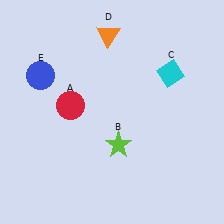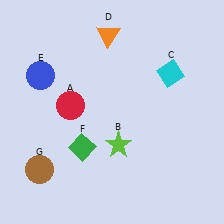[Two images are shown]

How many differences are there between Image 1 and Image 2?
There are 2 differences between the two images.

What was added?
A green diamond (F), a brown circle (G) were added in Image 2.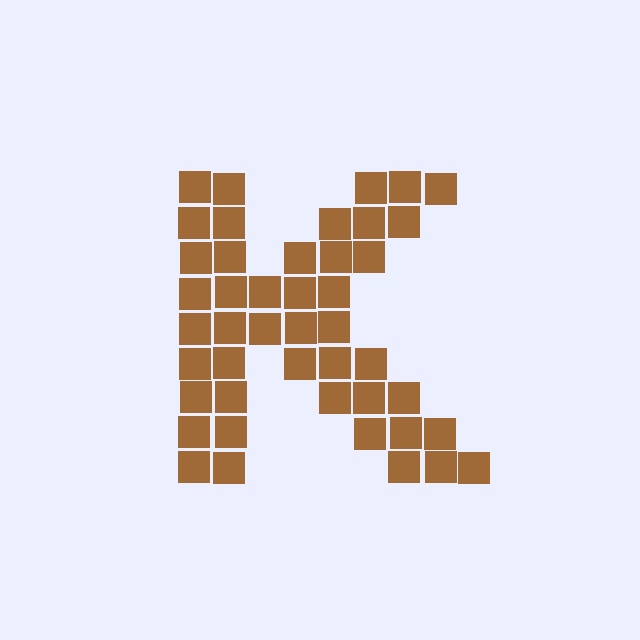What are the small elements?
The small elements are squares.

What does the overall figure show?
The overall figure shows the letter K.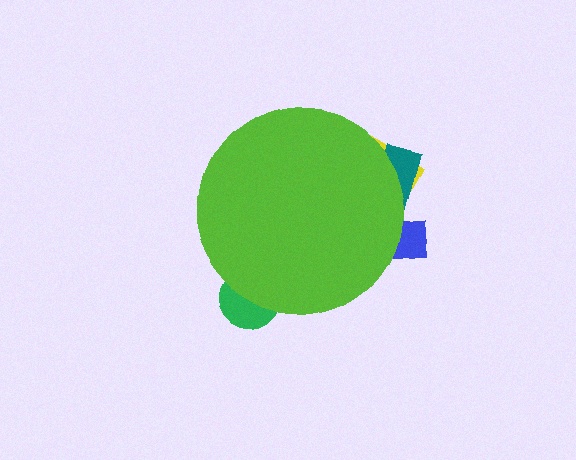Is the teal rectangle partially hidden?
Yes, the teal rectangle is partially hidden behind the lime circle.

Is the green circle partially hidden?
Yes, the green circle is partially hidden behind the lime circle.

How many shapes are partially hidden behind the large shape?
4 shapes are partially hidden.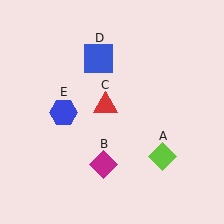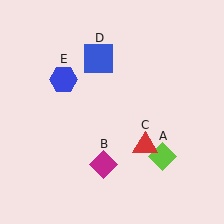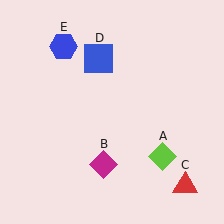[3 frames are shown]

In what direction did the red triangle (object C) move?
The red triangle (object C) moved down and to the right.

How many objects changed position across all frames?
2 objects changed position: red triangle (object C), blue hexagon (object E).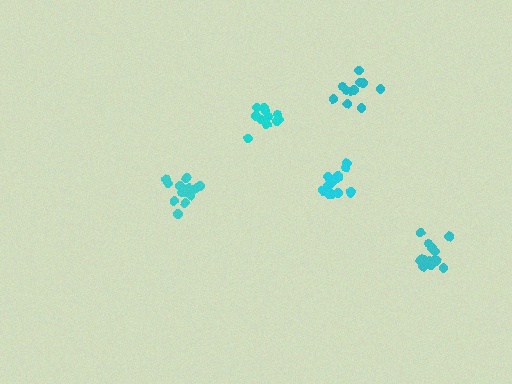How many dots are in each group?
Group 1: 11 dots, Group 2: 15 dots, Group 3: 15 dots, Group 4: 16 dots, Group 5: 11 dots (68 total).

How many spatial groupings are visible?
There are 5 spatial groupings.